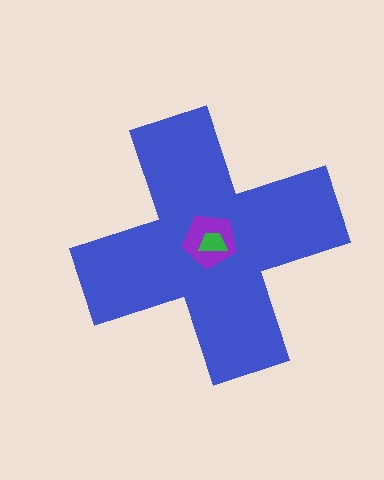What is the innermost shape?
The green trapezoid.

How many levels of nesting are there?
3.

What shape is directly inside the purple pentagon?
The green trapezoid.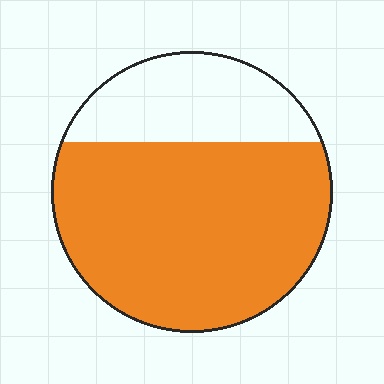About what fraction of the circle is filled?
About three quarters (3/4).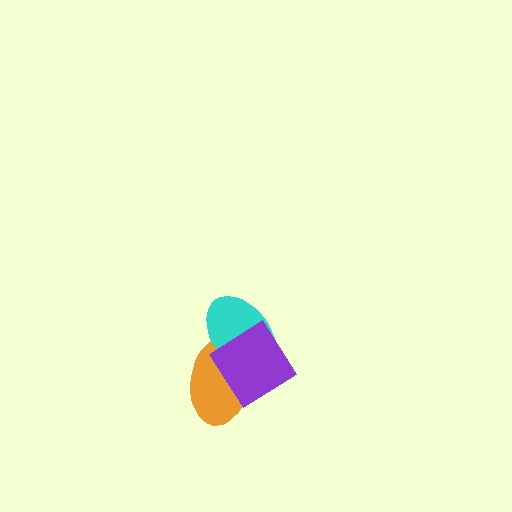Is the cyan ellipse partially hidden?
Yes, it is partially covered by another shape.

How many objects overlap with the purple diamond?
2 objects overlap with the purple diamond.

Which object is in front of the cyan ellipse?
The purple diamond is in front of the cyan ellipse.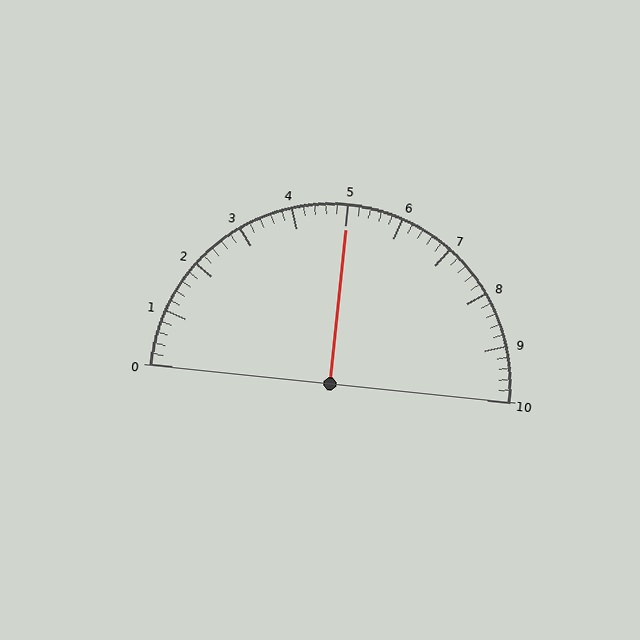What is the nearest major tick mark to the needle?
The nearest major tick mark is 5.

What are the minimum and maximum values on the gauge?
The gauge ranges from 0 to 10.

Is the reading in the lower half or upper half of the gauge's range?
The reading is in the upper half of the range (0 to 10).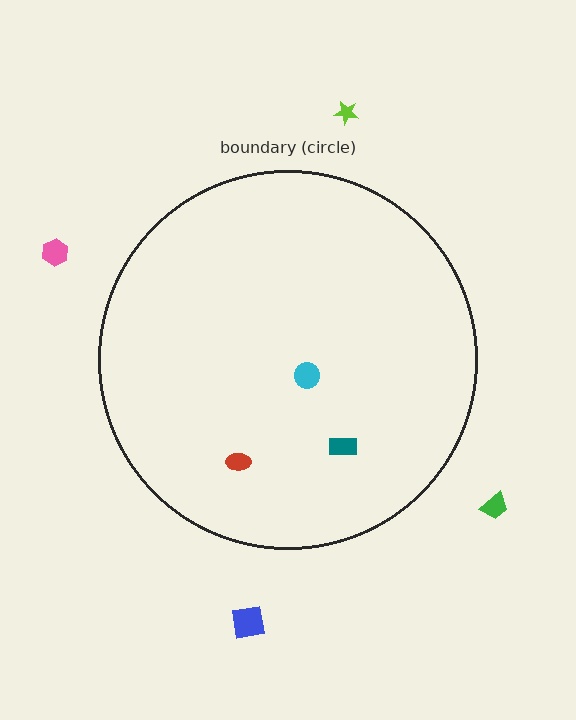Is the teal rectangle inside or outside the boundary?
Inside.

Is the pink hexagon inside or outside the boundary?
Outside.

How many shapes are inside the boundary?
3 inside, 4 outside.